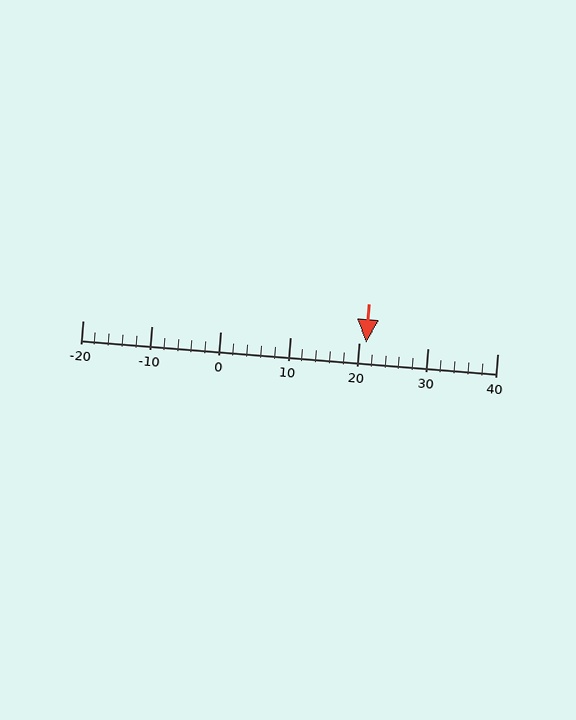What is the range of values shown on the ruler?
The ruler shows values from -20 to 40.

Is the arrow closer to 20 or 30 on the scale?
The arrow is closer to 20.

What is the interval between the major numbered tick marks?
The major tick marks are spaced 10 units apart.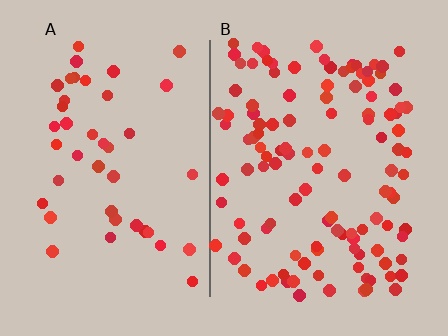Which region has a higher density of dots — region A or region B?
B (the right).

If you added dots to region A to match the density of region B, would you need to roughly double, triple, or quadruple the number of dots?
Approximately triple.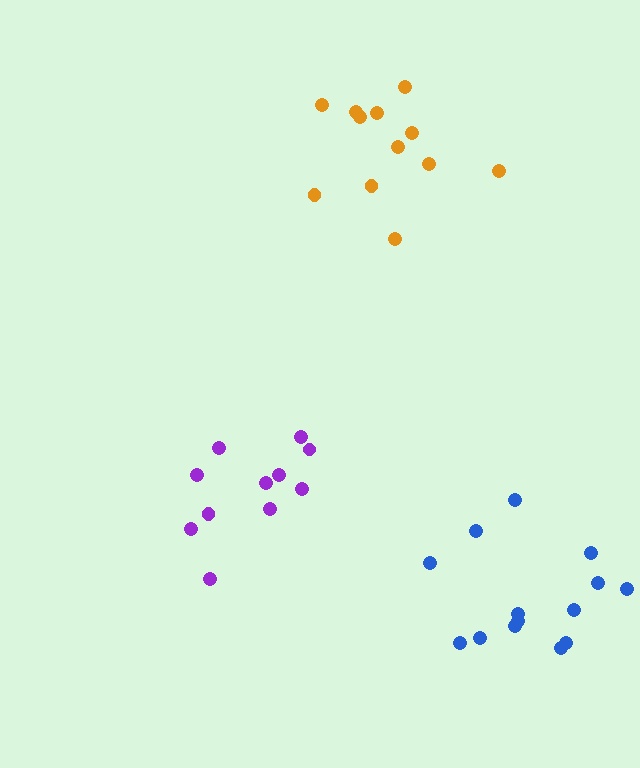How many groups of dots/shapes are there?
There are 3 groups.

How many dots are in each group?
Group 1: 11 dots, Group 2: 12 dots, Group 3: 14 dots (37 total).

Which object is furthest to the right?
The blue cluster is rightmost.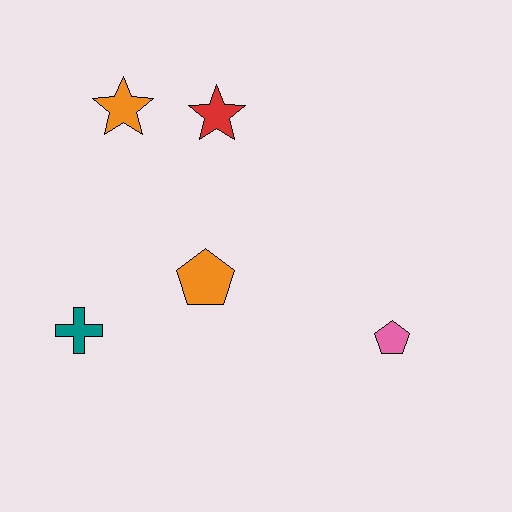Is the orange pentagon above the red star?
No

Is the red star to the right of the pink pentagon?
No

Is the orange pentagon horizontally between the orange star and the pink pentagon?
Yes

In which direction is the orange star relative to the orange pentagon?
The orange star is above the orange pentagon.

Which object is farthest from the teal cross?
The pink pentagon is farthest from the teal cross.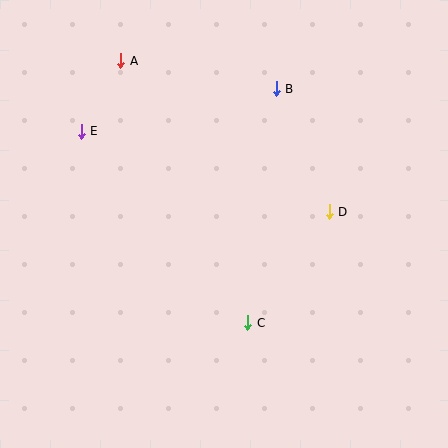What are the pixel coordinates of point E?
Point E is at (81, 131).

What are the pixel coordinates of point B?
Point B is at (276, 89).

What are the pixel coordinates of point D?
Point D is at (329, 212).